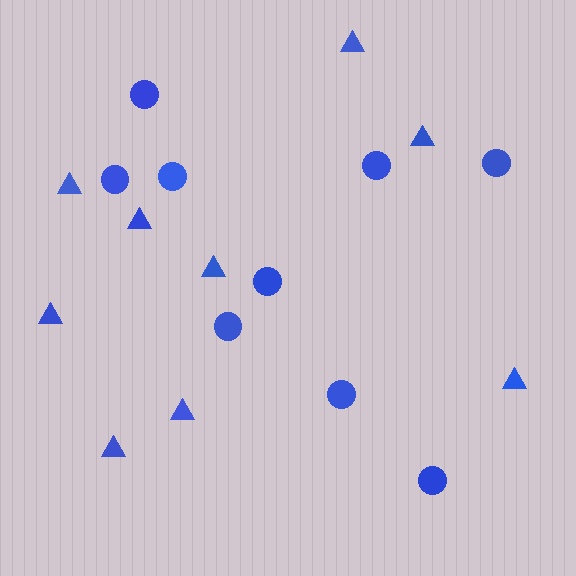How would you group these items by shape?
There are 2 groups: one group of triangles (9) and one group of circles (9).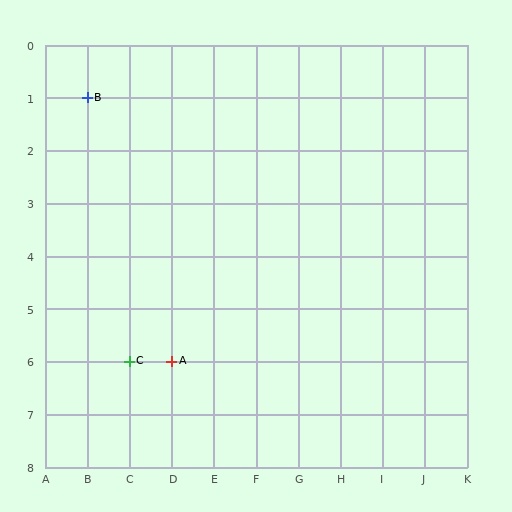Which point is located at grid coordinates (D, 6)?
Point A is at (D, 6).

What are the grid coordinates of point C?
Point C is at grid coordinates (C, 6).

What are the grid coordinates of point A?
Point A is at grid coordinates (D, 6).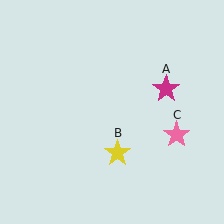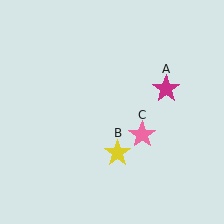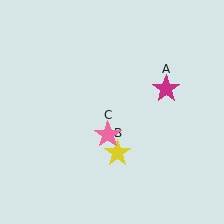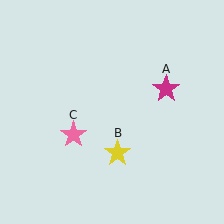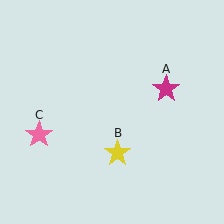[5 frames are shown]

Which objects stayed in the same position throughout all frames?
Magenta star (object A) and yellow star (object B) remained stationary.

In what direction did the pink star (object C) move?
The pink star (object C) moved left.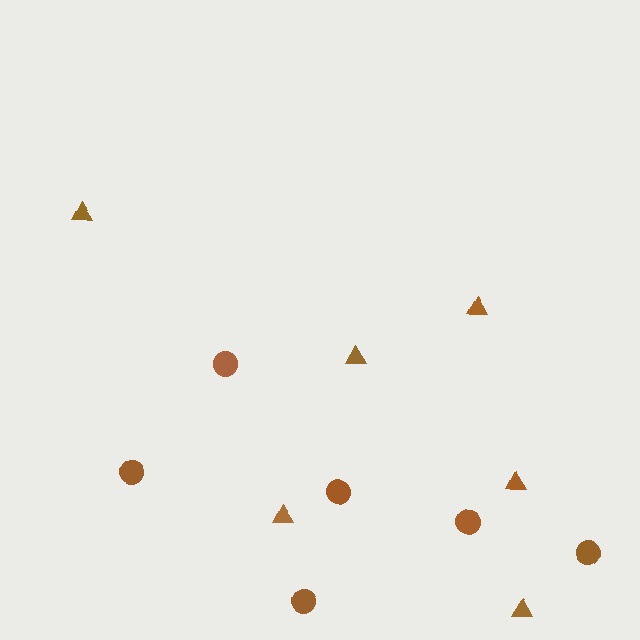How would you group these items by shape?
There are 2 groups: one group of triangles (6) and one group of circles (6).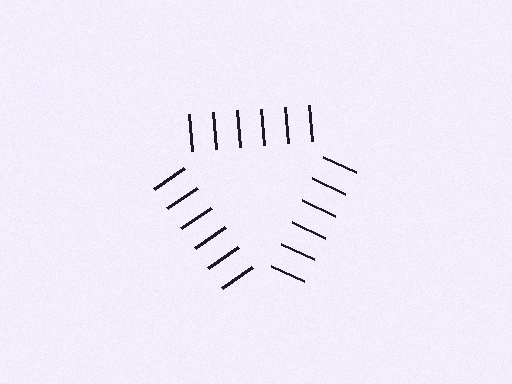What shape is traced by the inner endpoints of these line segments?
An illusory triangle — the line segments terminate on its edges but no continuous stroke is drawn.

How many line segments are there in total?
18 — 6 along each of the 3 edges.